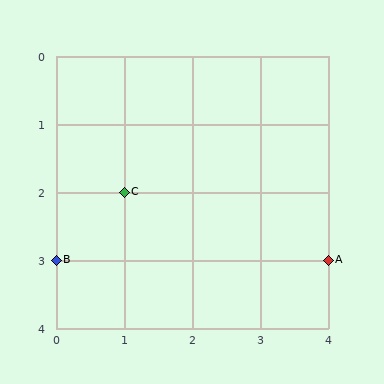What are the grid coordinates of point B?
Point B is at grid coordinates (0, 3).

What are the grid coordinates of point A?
Point A is at grid coordinates (4, 3).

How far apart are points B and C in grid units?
Points B and C are 1 column and 1 row apart (about 1.4 grid units diagonally).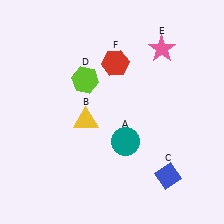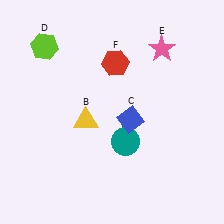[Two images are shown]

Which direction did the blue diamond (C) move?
The blue diamond (C) moved up.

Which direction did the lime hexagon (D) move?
The lime hexagon (D) moved left.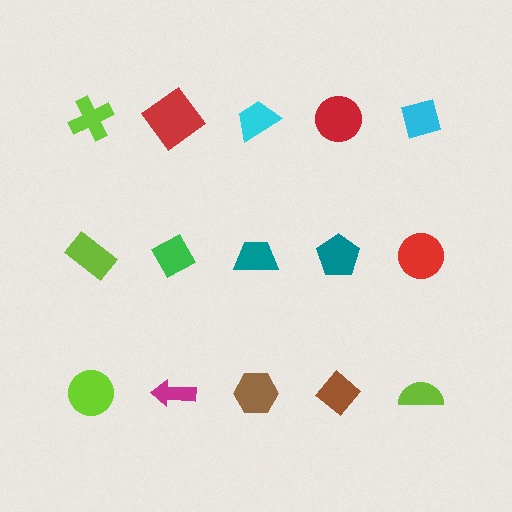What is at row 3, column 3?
A brown hexagon.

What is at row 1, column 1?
A lime cross.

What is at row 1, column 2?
A red diamond.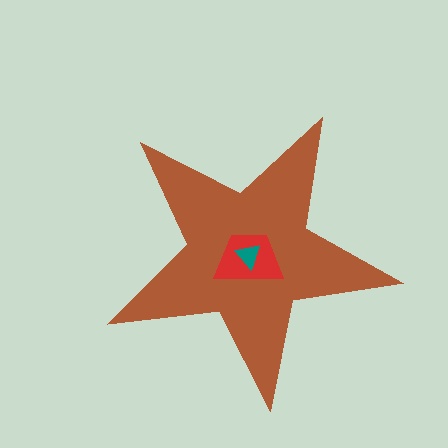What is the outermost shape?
The brown star.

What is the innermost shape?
The teal triangle.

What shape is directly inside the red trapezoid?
The teal triangle.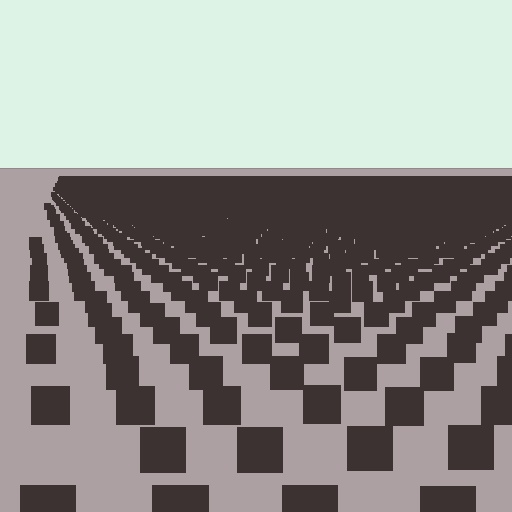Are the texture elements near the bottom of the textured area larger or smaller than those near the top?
Larger. Near the bottom, elements are closer to the viewer and appear at a bigger on-screen size.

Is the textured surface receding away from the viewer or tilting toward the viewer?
The surface is receding away from the viewer. Texture elements get smaller and denser toward the top.